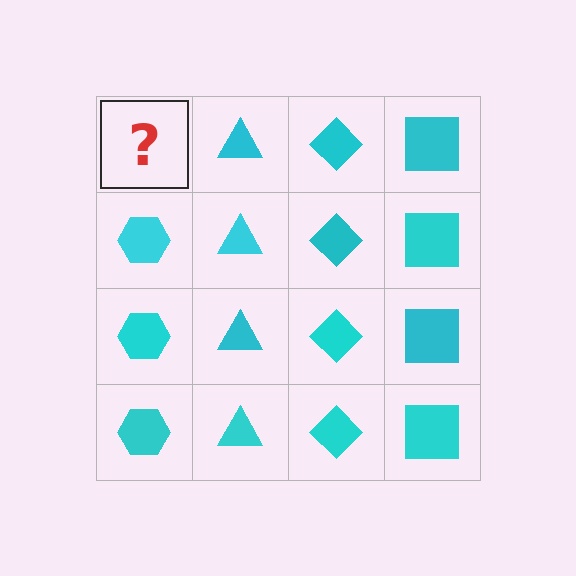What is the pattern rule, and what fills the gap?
The rule is that each column has a consistent shape. The gap should be filled with a cyan hexagon.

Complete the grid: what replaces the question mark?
The question mark should be replaced with a cyan hexagon.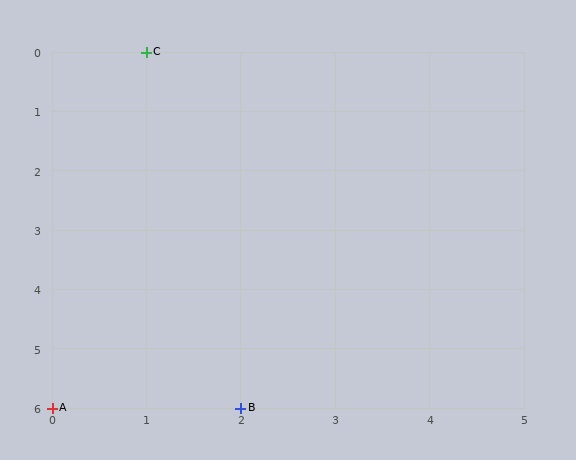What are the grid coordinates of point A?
Point A is at grid coordinates (0, 6).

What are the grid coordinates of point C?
Point C is at grid coordinates (1, 0).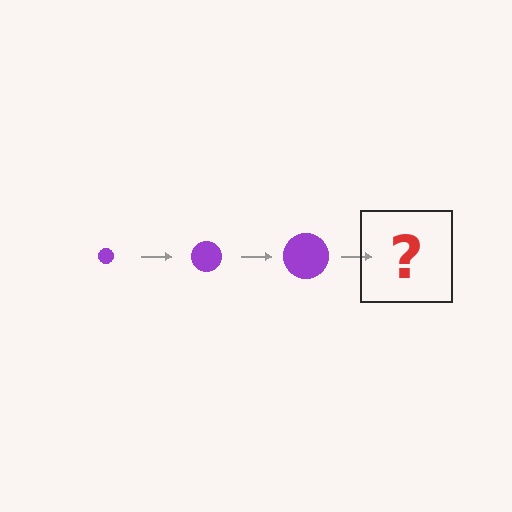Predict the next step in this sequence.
The next step is a purple circle, larger than the previous one.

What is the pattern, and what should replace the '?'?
The pattern is that the circle gets progressively larger each step. The '?' should be a purple circle, larger than the previous one.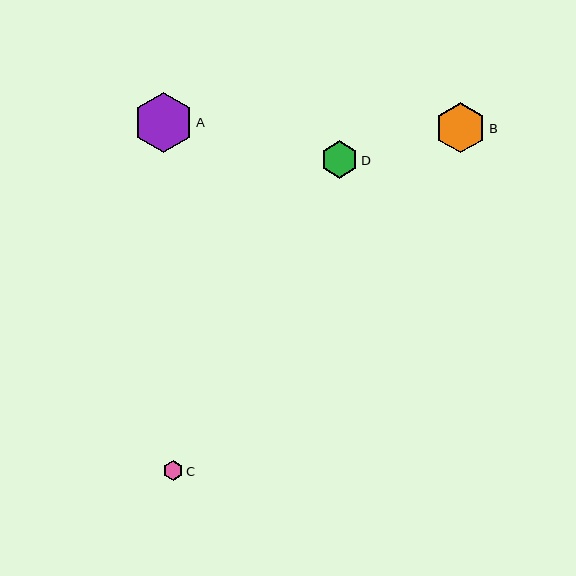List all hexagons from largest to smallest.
From largest to smallest: A, B, D, C.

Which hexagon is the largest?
Hexagon A is the largest with a size of approximately 59 pixels.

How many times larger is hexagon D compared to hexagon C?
Hexagon D is approximately 1.9 times the size of hexagon C.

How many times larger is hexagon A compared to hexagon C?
Hexagon A is approximately 3.0 times the size of hexagon C.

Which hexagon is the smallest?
Hexagon C is the smallest with a size of approximately 20 pixels.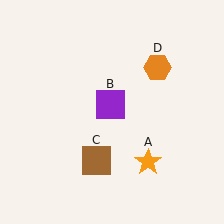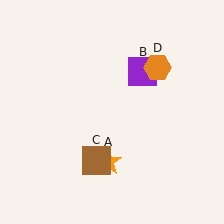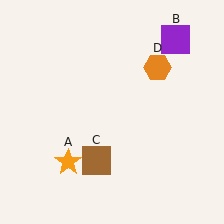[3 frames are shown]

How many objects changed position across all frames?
2 objects changed position: orange star (object A), purple square (object B).